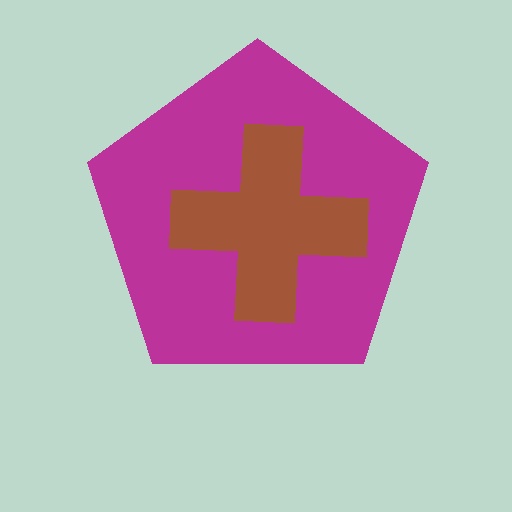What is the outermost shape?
The magenta pentagon.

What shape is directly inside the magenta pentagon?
The brown cross.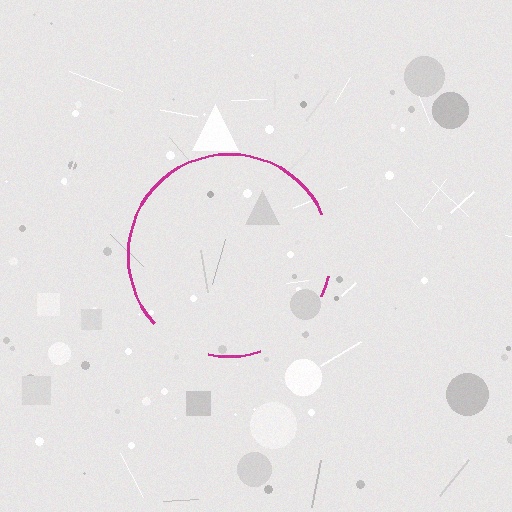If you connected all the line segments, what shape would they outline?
They would outline a circle.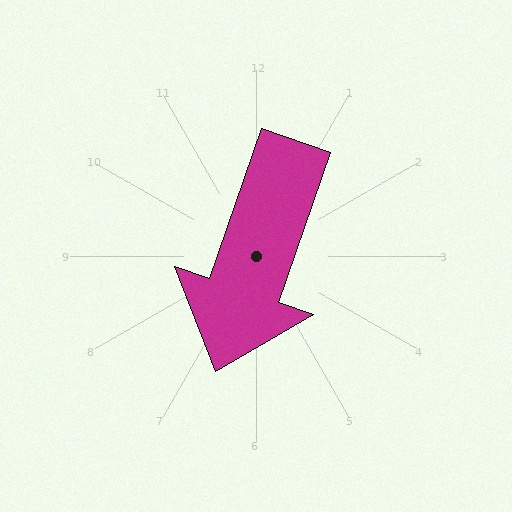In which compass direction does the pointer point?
South.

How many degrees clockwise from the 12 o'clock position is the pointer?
Approximately 199 degrees.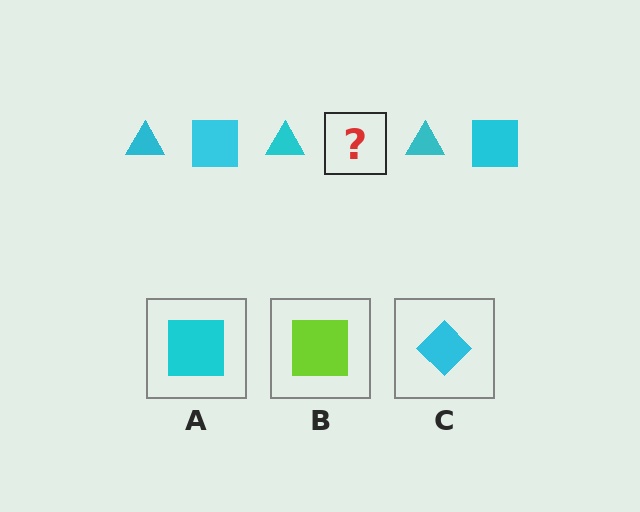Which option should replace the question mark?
Option A.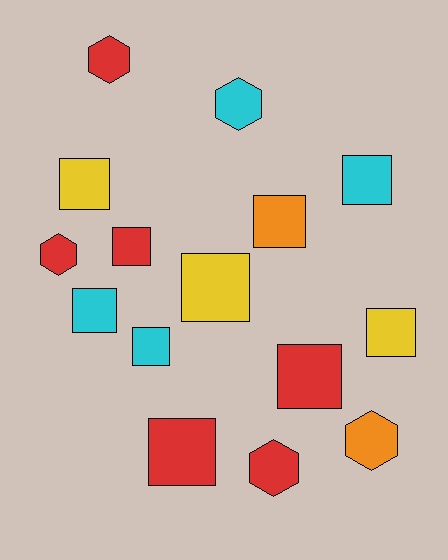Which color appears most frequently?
Red, with 6 objects.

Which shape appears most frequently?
Square, with 10 objects.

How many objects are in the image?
There are 15 objects.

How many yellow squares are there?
There are 3 yellow squares.